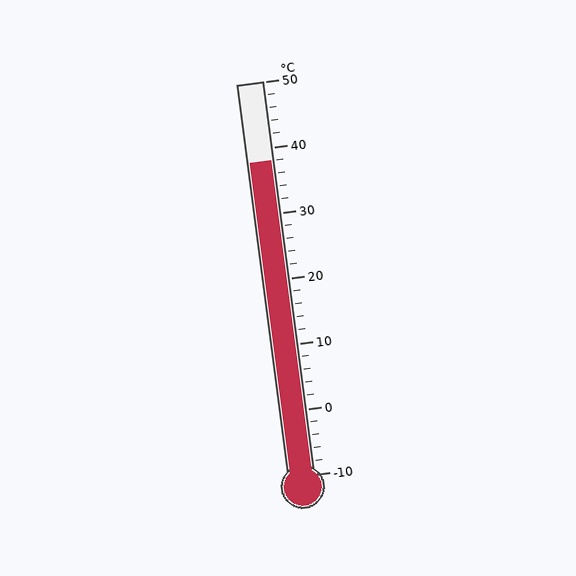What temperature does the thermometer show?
The thermometer shows approximately 38°C.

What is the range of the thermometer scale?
The thermometer scale ranges from -10°C to 50°C.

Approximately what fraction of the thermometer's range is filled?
The thermometer is filled to approximately 80% of its range.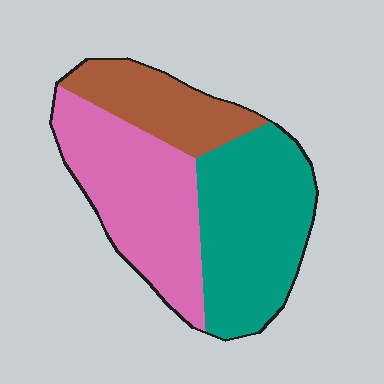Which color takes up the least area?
Brown, at roughly 20%.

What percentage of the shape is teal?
Teal covers about 40% of the shape.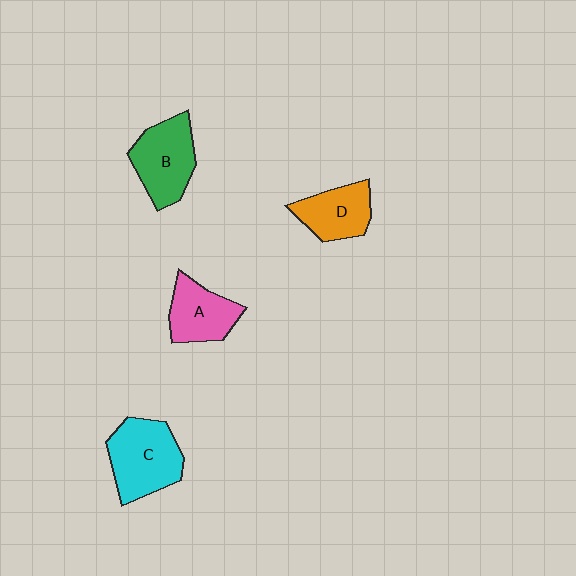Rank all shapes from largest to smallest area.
From largest to smallest: C (cyan), B (green), A (pink), D (orange).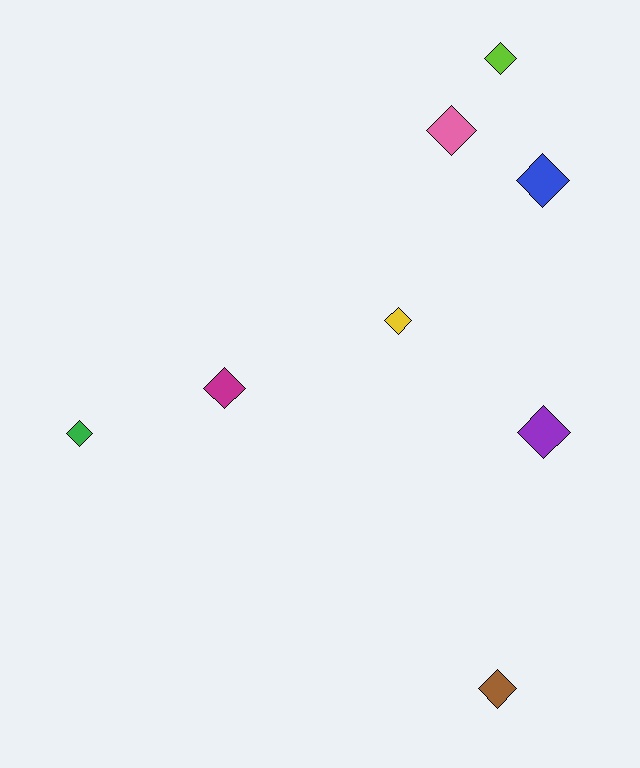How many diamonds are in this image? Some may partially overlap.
There are 8 diamonds.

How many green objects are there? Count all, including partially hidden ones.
There is 1 green object.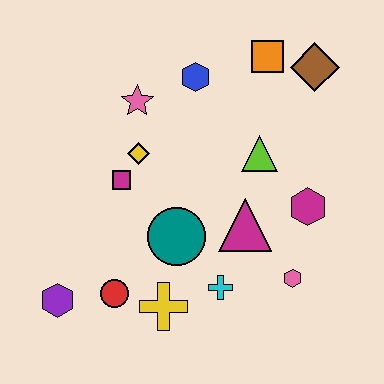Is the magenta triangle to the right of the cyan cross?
Yes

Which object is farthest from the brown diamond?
The purple hexagon is farthest from the brown diamond.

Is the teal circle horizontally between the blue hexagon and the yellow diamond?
Yes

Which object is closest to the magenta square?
The yellow diamond is closest to the magenta square.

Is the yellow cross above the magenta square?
No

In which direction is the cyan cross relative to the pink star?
The cyan cross is below the pink star.